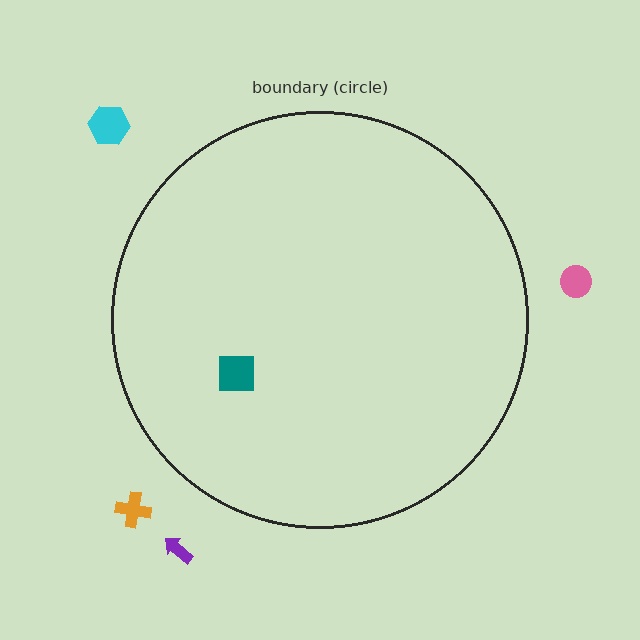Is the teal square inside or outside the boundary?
Inside.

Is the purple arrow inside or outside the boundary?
Outside.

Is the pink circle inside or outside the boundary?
Outside.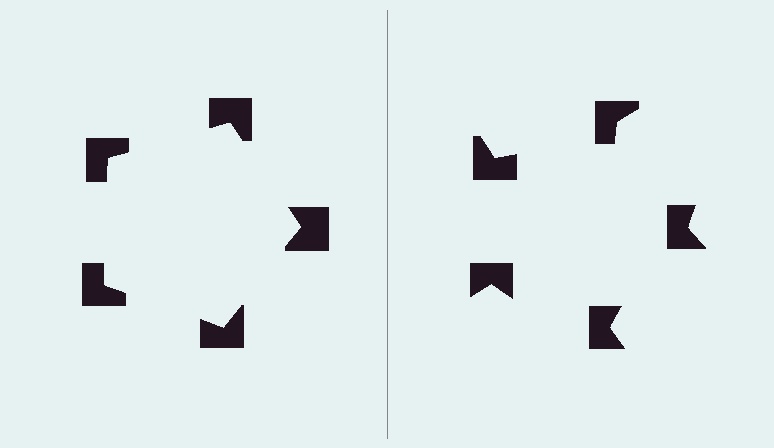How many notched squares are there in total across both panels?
10 — 5 on each side.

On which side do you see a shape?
An illusory pentagon appears on the left side. On the right side the wedge cuts are rotated, so no coherent shape forms.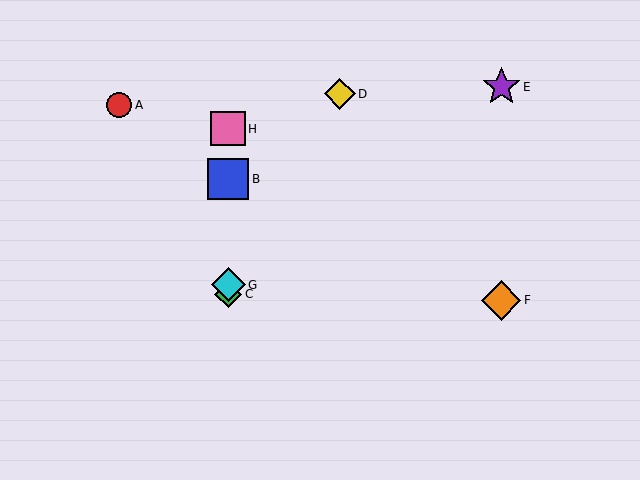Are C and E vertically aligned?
No, C is at x≈228 and E is at x≈501.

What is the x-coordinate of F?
Object F is at x≈501.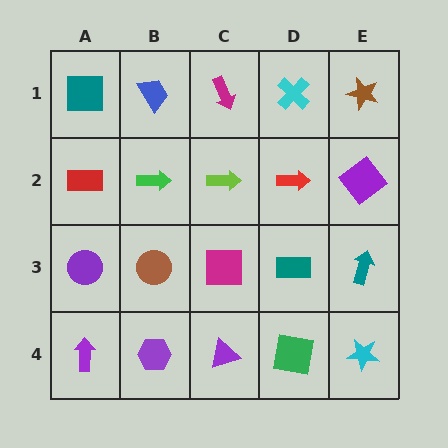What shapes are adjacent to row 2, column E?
A brown star (row 1, column E), a teal arrow (row 3, column E), a red arrow (row 2, column D).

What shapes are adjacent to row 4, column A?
A purple circle (row 3, column A), a purple hexagon (row 4, column B).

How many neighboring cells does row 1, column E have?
2.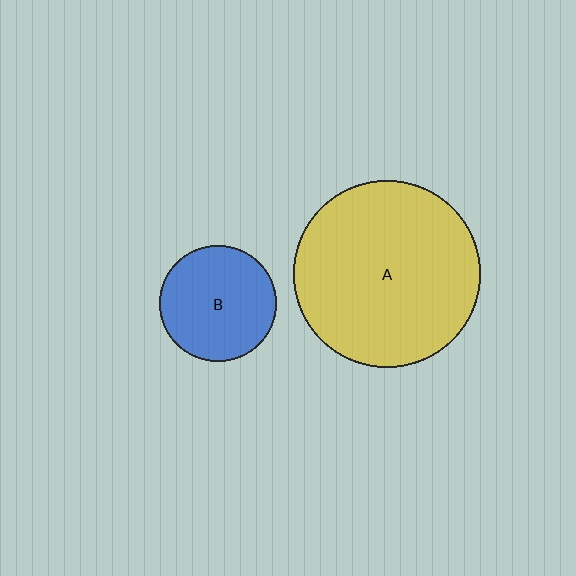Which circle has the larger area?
Circle A (yellow).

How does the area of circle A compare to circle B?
Approximately 2.6 times.